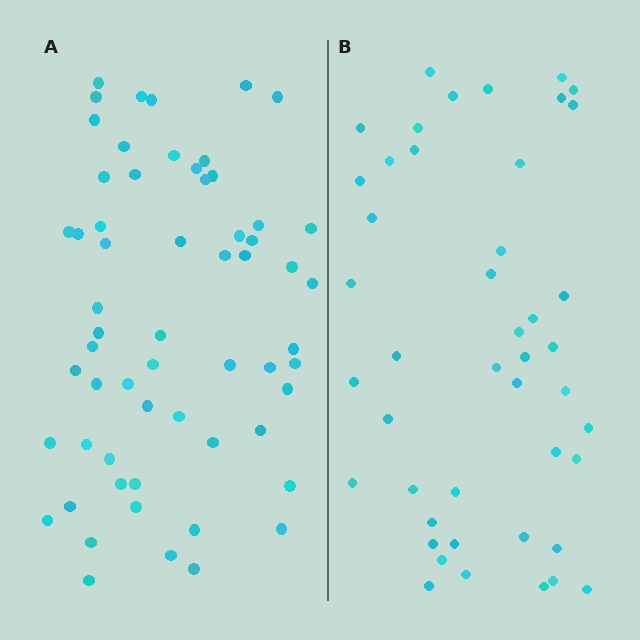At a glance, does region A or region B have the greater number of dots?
Region A (the left region) has more dots.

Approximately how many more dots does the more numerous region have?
Region A has approximately 15 more dots than region B.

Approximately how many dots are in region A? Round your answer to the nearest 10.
About 60 dots.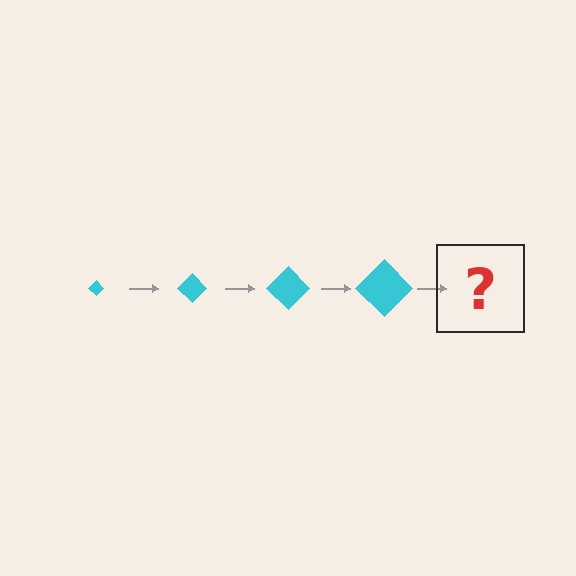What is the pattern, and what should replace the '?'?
The pattern is that the diamond gets progressively larger each step. The '?' should be a cyan diamond, larger than the previous one.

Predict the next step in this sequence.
The next step is a cyan diamond, larger than the previous one.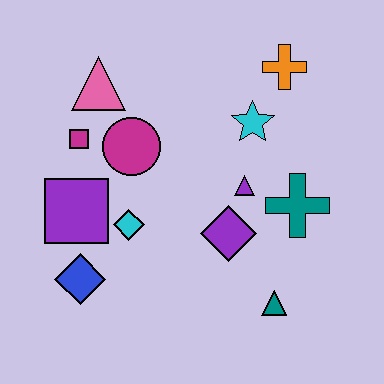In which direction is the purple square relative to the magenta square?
The purple square is below the magenta square.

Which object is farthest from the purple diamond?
The pink triangle is farthest from the purple diamond.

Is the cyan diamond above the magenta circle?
No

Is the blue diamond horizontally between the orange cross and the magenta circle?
No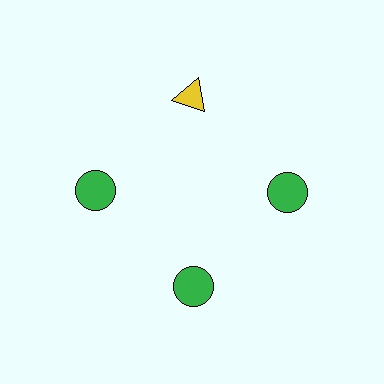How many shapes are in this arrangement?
There are 4 shapes arranged in a ring pattern.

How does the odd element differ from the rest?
It differs in both color (yellow instead of green) and shape (triangle instead of circle).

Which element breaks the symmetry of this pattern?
The yellow triangle at roughly the 12 o'clock position breaks the symmetry. All other shapes are green circles.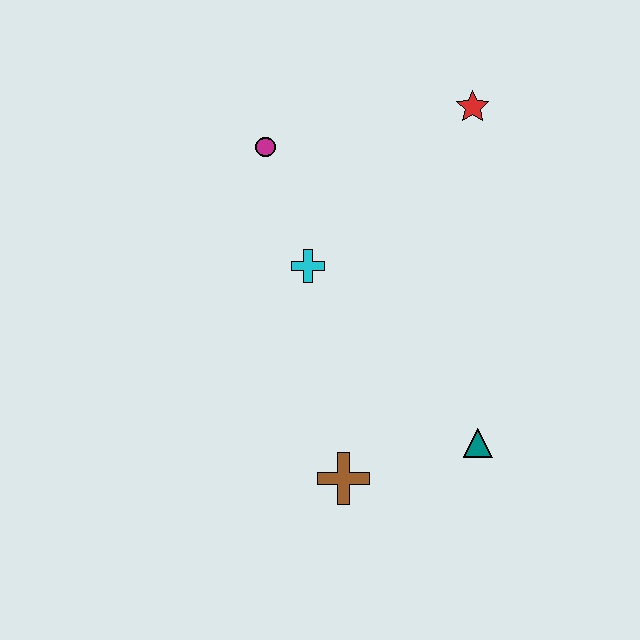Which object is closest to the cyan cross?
The magenta circle is closest to the cyan cross.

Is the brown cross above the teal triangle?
No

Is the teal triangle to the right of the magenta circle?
Yes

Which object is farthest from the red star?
The brown cross is farthest from the red star.